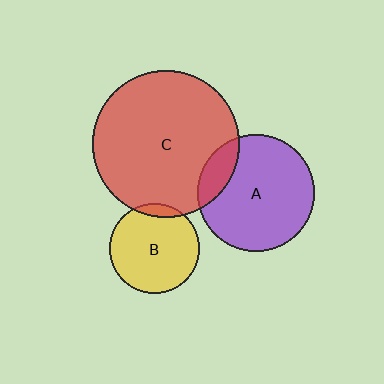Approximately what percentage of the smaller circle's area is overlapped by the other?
Approximately 15%.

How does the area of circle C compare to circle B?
Approximately 2.7 times.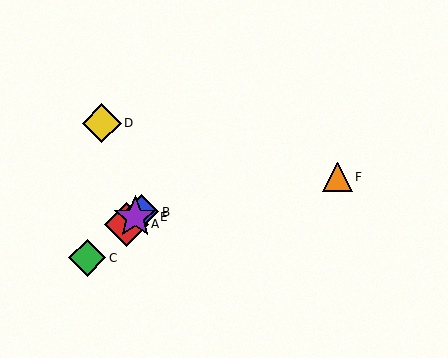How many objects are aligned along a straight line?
4 objects (A, B, C, E) are aligned along a straight line.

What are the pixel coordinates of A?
Object A is at (127, 224).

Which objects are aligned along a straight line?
Objects A, B, C, E are aligned along a straight line.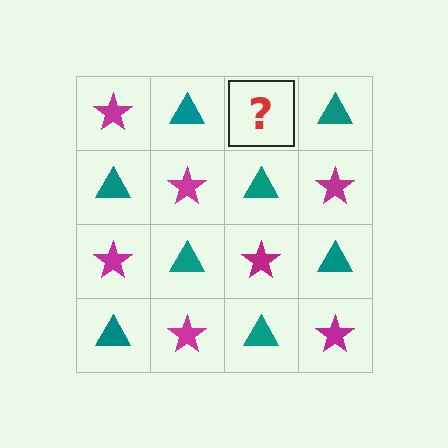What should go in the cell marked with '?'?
The missing cell should contain a magenta star.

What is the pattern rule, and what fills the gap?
The rule is that it alternates magenta star and teal triangle in a checkerboard pattern. The gap should be filled with a magenta star.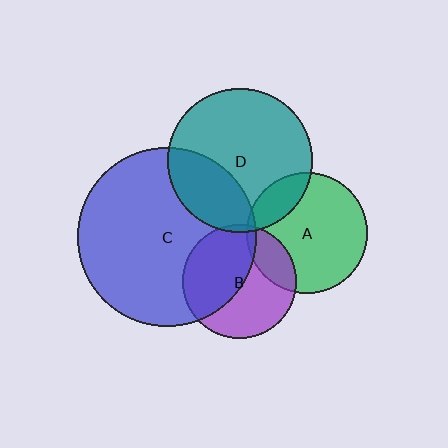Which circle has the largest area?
Circle C (blue).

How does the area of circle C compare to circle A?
Approximately 2.2 times.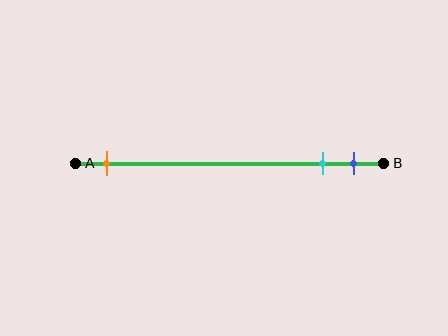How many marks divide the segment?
There are 3 marks dividing the segment.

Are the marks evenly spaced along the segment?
No, the marks are not evenly spaced.